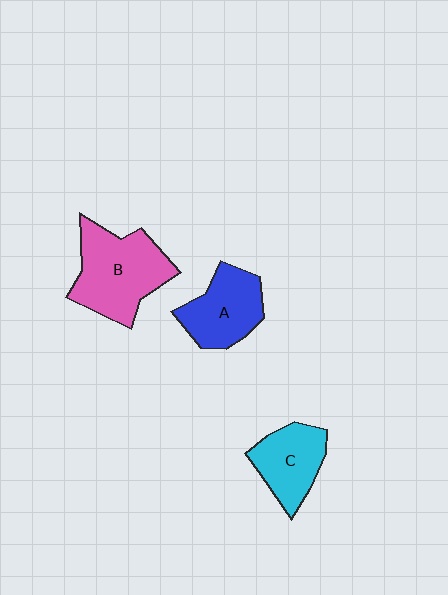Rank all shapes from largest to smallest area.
From largest to smallest: B (pink), A (blue), C (cyan).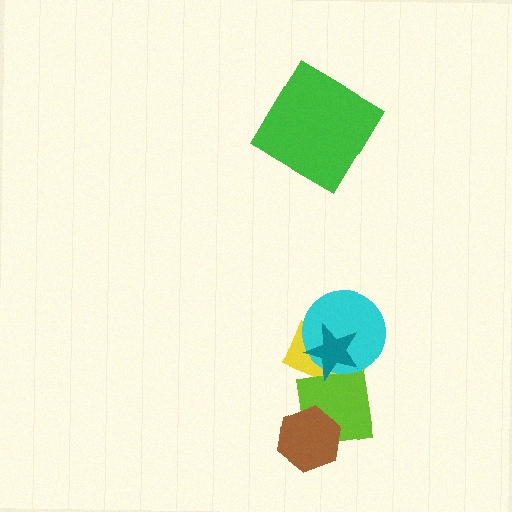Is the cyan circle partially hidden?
Yes, it is partially covered by another shape.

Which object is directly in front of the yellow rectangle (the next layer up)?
The lime square is directly in front of the yellow rectangle.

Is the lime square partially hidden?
Yes, it is partially covered by another shape.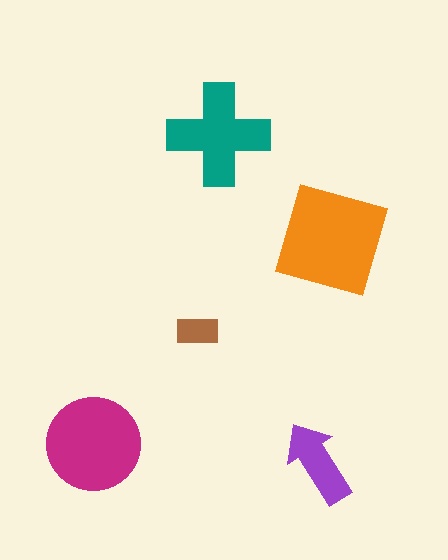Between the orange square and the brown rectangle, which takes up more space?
The orange square.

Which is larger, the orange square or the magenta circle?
The orange square.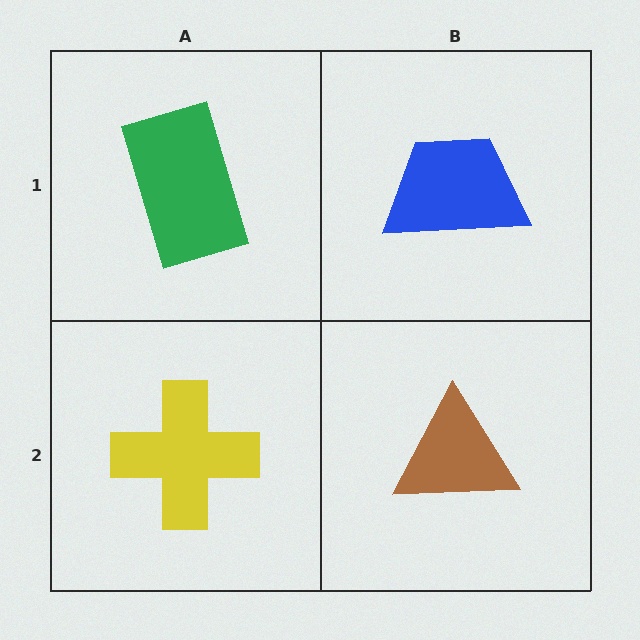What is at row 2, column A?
A yellow cross.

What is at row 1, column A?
A green rectangle.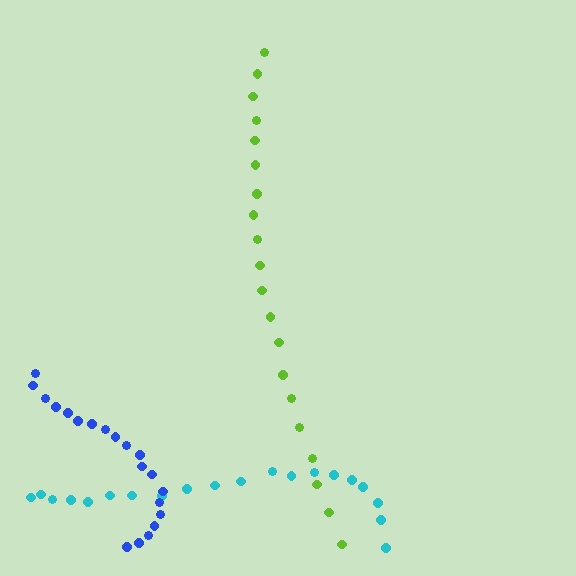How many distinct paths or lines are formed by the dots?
There are 3 distinct paths.